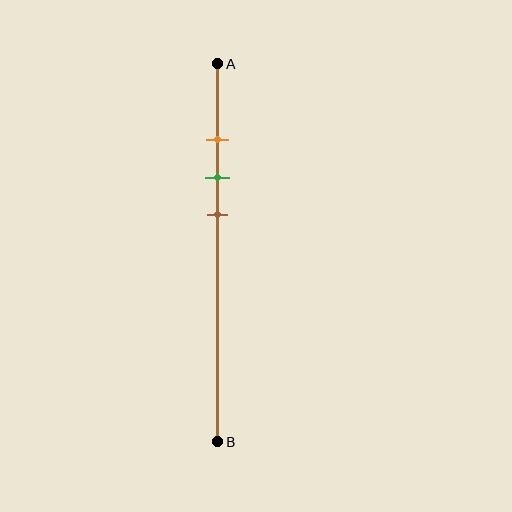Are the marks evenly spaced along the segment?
Yes, the marks are approximately evenly spaced.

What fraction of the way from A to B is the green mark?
The green mark is approximately 30% (0.3) of the way from A to B.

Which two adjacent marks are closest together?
The orange and green marks are the closest adjacent pair.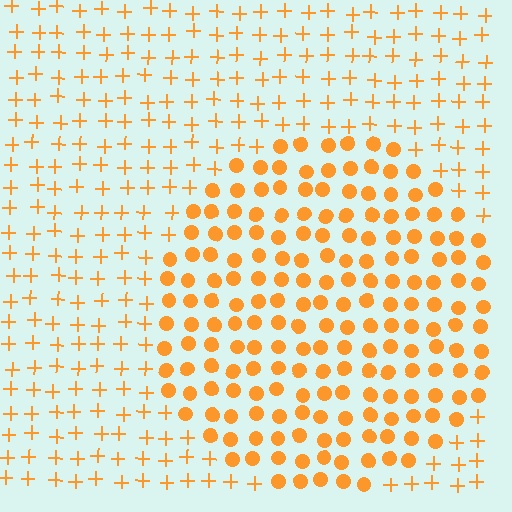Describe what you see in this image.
The image is filled with small orange elements arranged in a uniform grid. A circle-shaped region contains circles, while the surrounding area contains plus signs. The boundary is defined purely by the change in element shape.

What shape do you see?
I see a circle.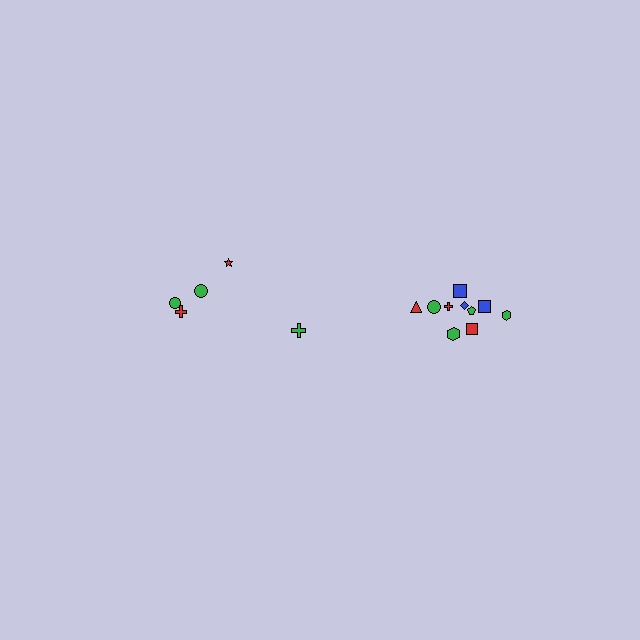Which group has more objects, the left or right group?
The right group.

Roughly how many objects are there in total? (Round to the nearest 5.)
Roughly 15 objects in total.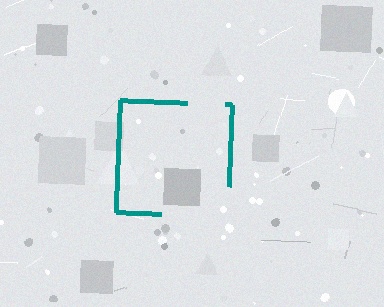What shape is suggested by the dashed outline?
The dashed outline suggests a square.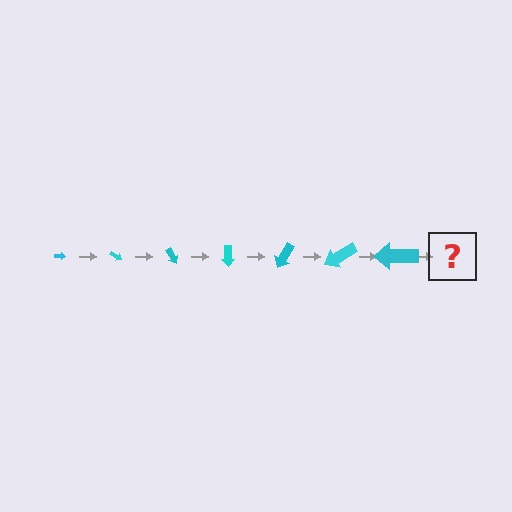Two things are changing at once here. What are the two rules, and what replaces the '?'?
The two rules are that the arrow grows larger each step and it rotates 30 degrees each step. The '?' should be an arrow, larger than the previous one and rotated 210 degrees from the start.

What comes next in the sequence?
The next element should be an arrow, larger than the previous one and rotated 210 degrees from the start.